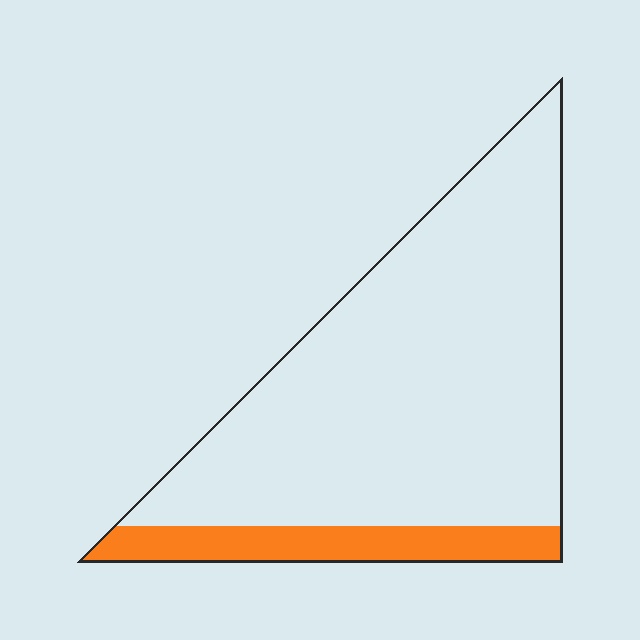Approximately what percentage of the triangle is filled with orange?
Approximately 15%.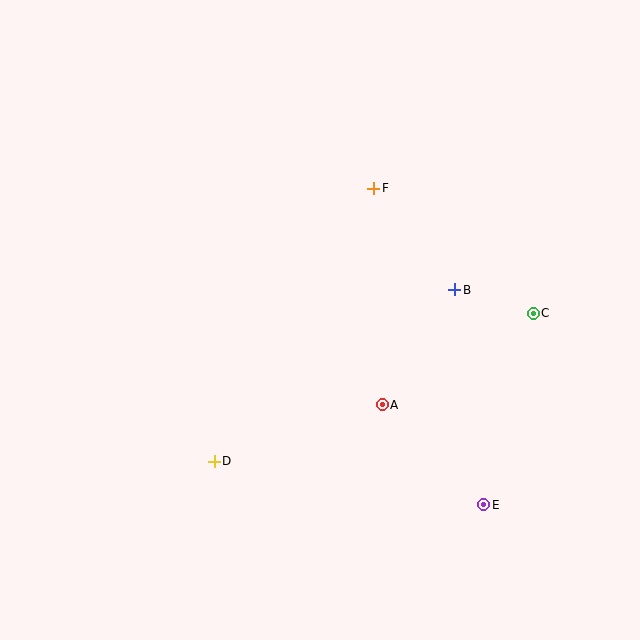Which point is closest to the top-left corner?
Point F is closest to the top-left corner.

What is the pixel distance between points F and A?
The distance between F and A is 216 pixels.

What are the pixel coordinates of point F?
Point F is at (374, 188).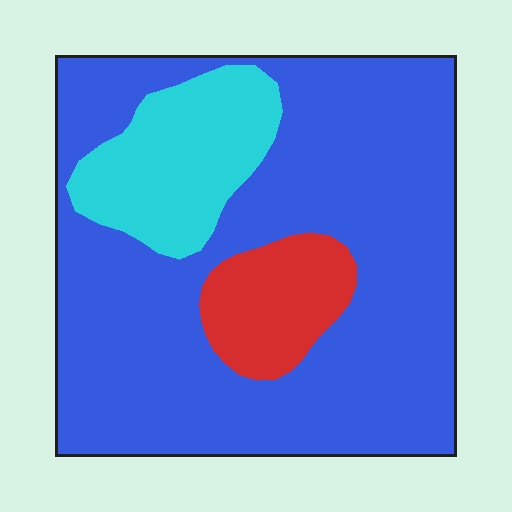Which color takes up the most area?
Blue, at roughly 75%.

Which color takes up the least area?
Red, at roughly 10%.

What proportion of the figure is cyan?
Cyan takes up less than a quarter of the figure.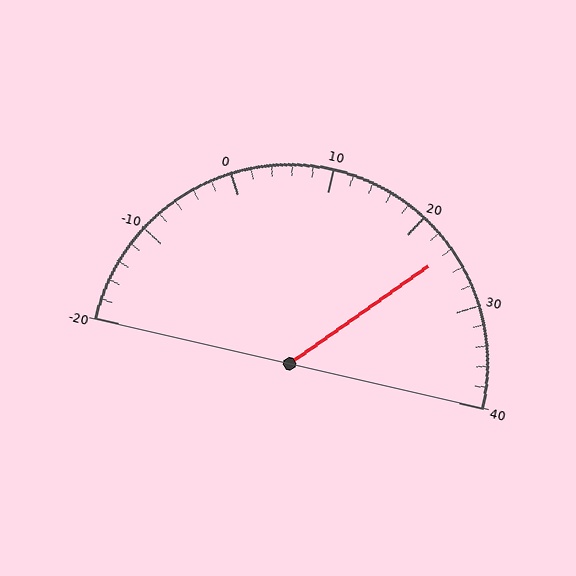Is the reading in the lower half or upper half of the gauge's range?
The reading is in the upper half of the range (-20 to 40).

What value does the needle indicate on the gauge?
The needle indicates approximately 24.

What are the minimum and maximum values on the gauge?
The gauge ranges from -20 to 40.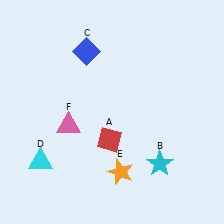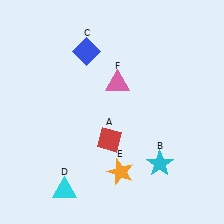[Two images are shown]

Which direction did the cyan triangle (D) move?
The cyan triangle (D) moved down.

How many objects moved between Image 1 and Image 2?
2 objects moved between the two images.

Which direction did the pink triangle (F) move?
The pink triangle (F) moved right.